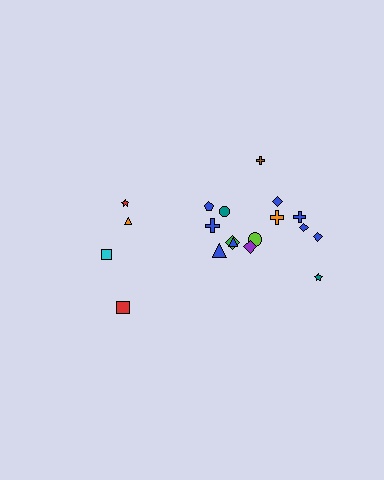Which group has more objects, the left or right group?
The right group.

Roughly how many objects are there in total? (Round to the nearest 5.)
Roughly 20 objects in total.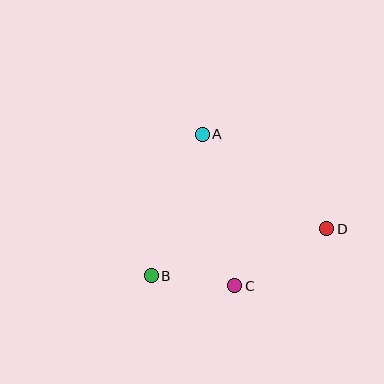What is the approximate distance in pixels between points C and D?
The distance between C and D is approximately 108 pixels.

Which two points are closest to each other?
Points B and C are closest to each other.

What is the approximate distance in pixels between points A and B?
The distance between A and B is approximately 150 pixels.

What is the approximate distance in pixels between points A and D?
The distance between A and D is approximately 156 pixels.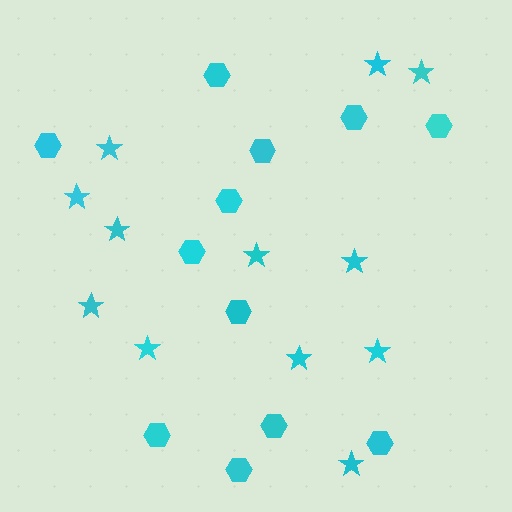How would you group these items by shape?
There are 2 groups: one group of hexagons (12) and one group of stars (12).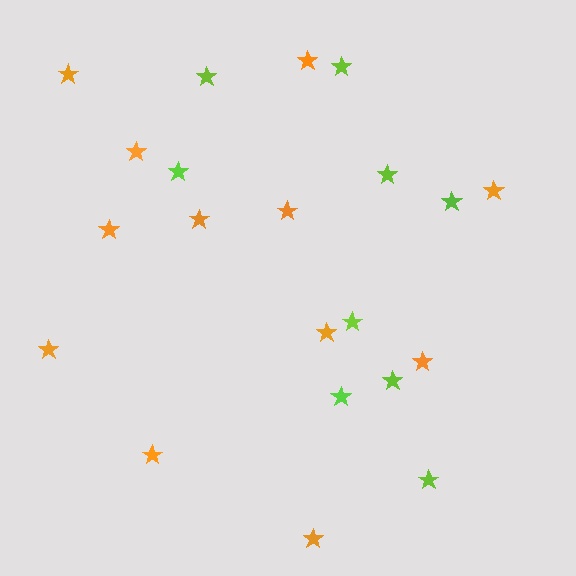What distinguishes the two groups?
There are 2 groups: one group of lime stars (9) and one group of orange stars (12).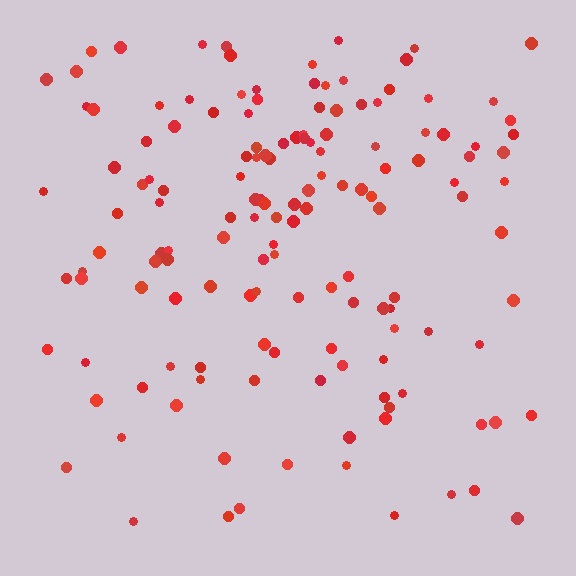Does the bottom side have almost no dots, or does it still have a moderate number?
Still a moderate number, just noticeably fewer than the top.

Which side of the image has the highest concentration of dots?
The top.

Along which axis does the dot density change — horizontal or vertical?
Vertical.